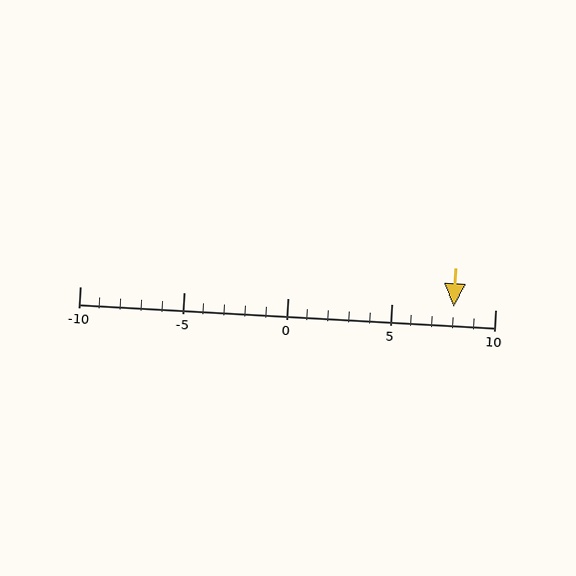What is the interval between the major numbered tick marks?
The major tick marks are spaced 5 units apart.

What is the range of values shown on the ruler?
The ruler shows values from -10 to 10.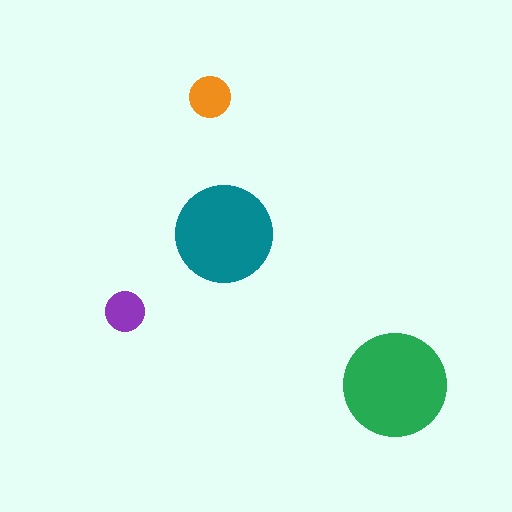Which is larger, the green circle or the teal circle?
The green one.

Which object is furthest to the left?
The purple circle is leftmost.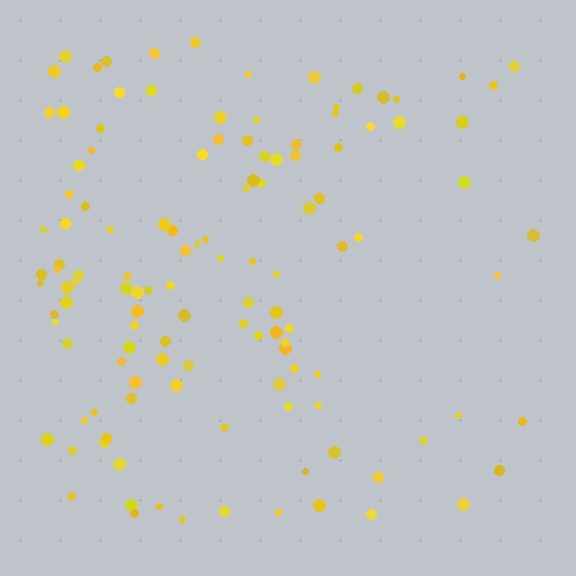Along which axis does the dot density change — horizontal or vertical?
Horizontal.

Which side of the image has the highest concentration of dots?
The left.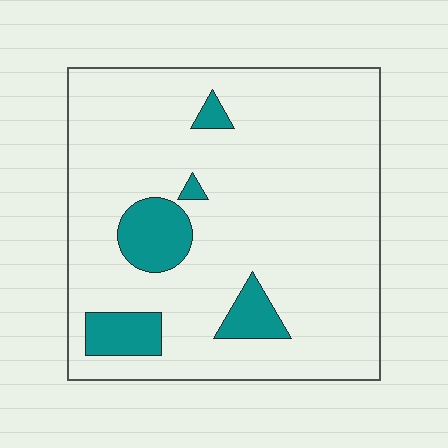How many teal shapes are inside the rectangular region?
5.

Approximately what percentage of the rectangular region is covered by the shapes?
Approximately 10%.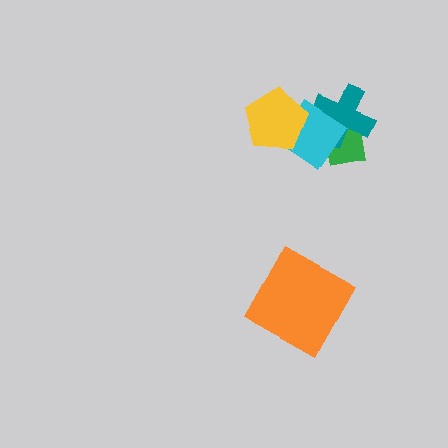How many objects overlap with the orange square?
0 objects overlap with the orange square.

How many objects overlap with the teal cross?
2 objects overlap with the teal cross.